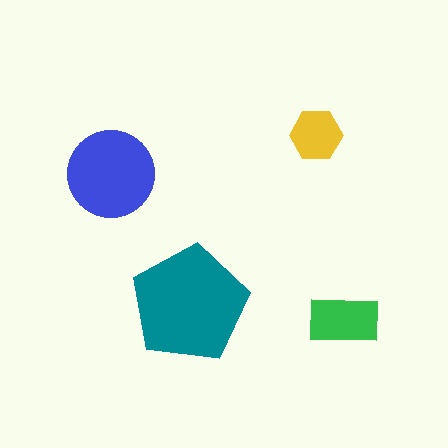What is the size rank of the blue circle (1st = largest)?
2nd.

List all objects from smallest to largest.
The yellow hexagon, the green rectangle, the blue circle, the teal pentagon.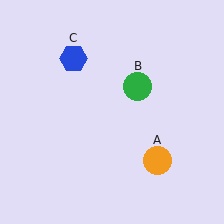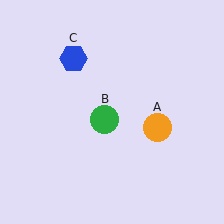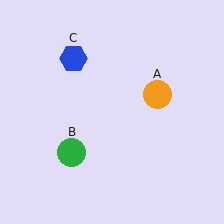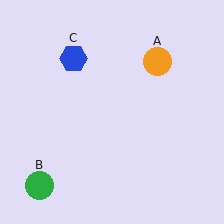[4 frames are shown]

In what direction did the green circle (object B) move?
The green circle (object B) moved down and to the left.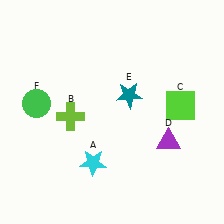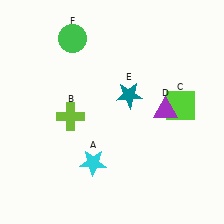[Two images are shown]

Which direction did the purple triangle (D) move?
The purple triangle (D) moved up.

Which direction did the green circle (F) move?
The green circle (F) moved up.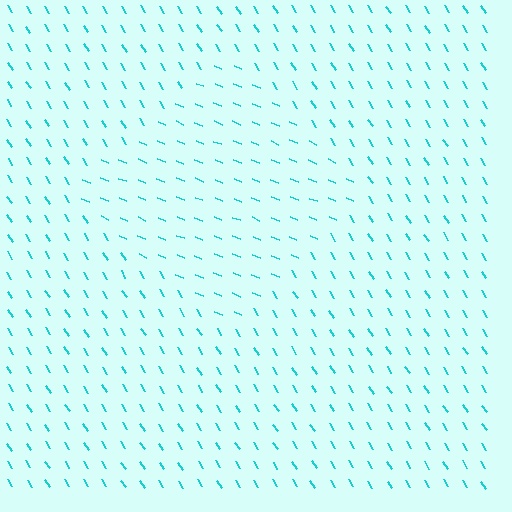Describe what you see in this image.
The image is filled with small cyan line segments. A diamond region in the image has lines oriented differently from the surrounding lines, creating a visible texture boundary.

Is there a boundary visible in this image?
Yes, there is a texture boundary formed by a change in line orientation.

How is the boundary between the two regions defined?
The boundary is defined purely by a change in line orientation (approximately 37 degrees difference). All lines are the same color and thickness.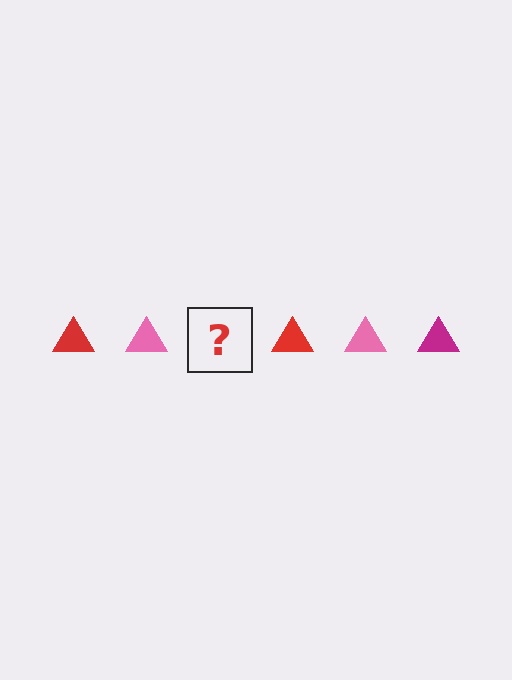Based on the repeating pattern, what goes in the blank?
The blank should be a magenta triangle.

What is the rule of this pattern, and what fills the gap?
The rule is that the pattern cycles through red, pink, magenta triangles. The gap should be filled with a magenta triangle.